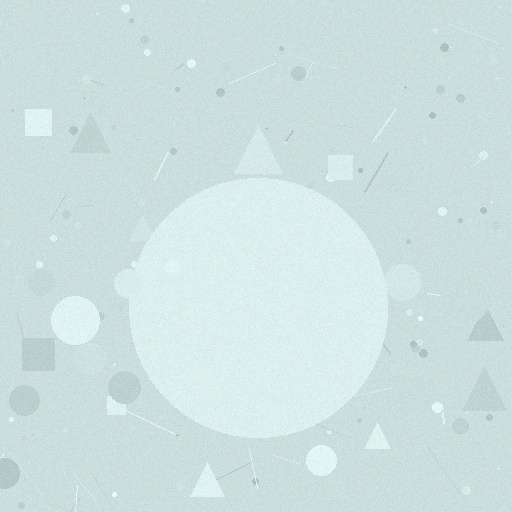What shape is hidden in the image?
A circle is hidden in the image.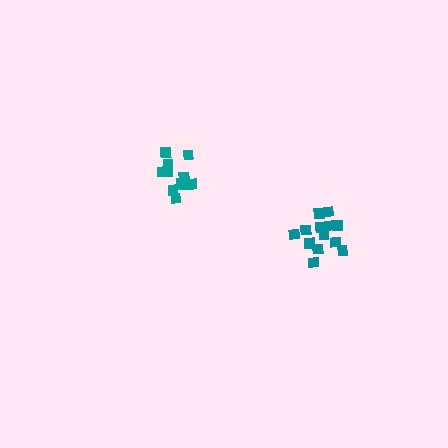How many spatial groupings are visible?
There are 2 spatial groupings.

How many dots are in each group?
Group 1: 11 dots, Group 2: 14 dots (25 total).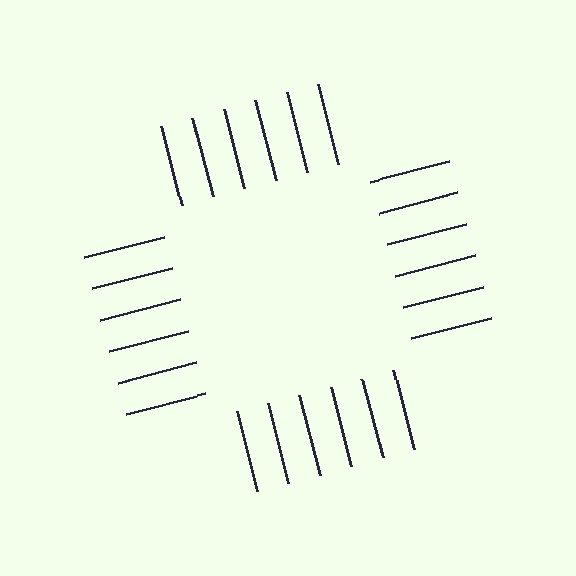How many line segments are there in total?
24 — 6 along each of the 4 edges.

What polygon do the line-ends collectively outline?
An illusory square — the line segments terminate on its edges but no continuous stroke is drawn.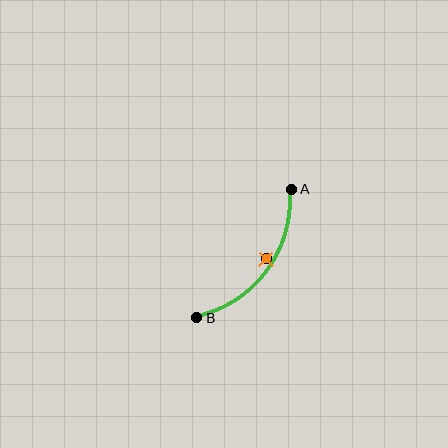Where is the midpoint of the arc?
The arc midpoint is the point on the curve farthest from the straight line joining A and B. It sits below and to the right of that line.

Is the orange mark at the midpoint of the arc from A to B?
No — the orange mark does not lie on the arc at all. It sits slightly inside the curve.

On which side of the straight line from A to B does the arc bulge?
The arc bulges below and to the right of the straight line connecting A and B.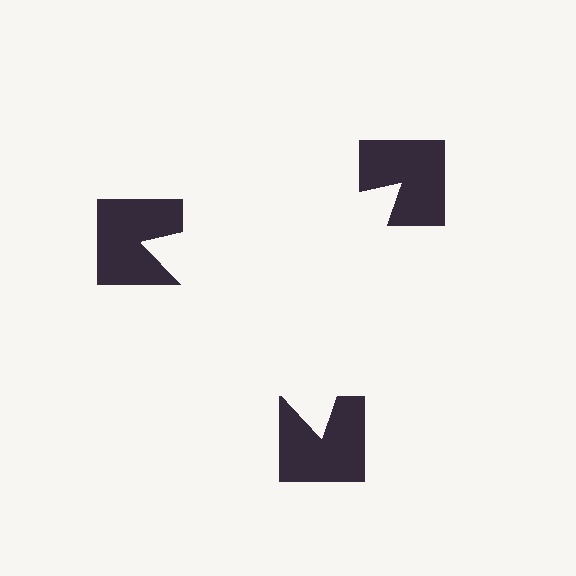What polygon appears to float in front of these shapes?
An illusory triangle — its edges are inferred from the aligned wedge cuts in the notched squares, not physically drawn.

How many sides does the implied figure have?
3 sides.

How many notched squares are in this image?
There are 3 — one at each vertex of the illusory triangle.